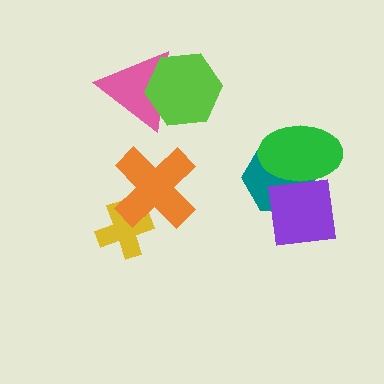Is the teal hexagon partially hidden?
Yes, it is partially covered by another shape.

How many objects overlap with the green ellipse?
2 objects overlap with the green ellipse.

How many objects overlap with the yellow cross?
1 object overlaps with the yellow cross.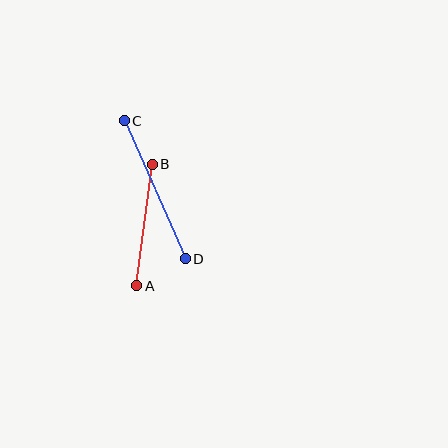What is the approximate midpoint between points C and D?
The midpoint is at approximately (155, 190) pixels.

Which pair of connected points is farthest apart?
Points C and D are farthest apart.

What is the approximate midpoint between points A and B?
The midpoint is at approximately (145, 225) pixels.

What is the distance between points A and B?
The distance is approximately 122 pixels.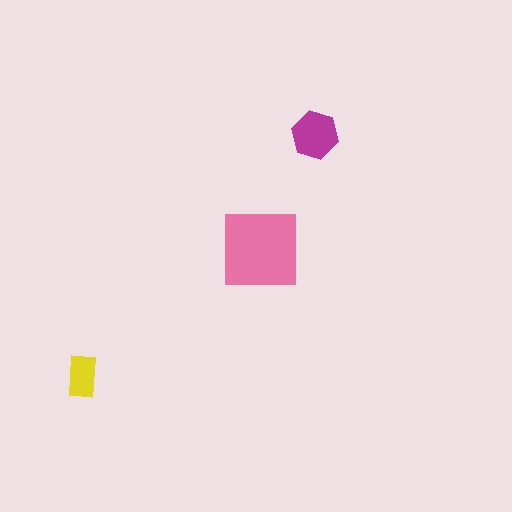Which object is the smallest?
The yellow rectangle.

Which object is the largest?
The pink square.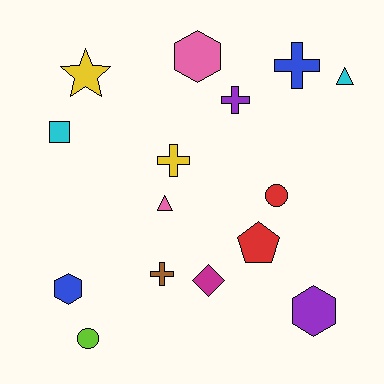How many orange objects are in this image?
There are no orange objects.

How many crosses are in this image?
There are 4 crosses.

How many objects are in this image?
There are 15 objects.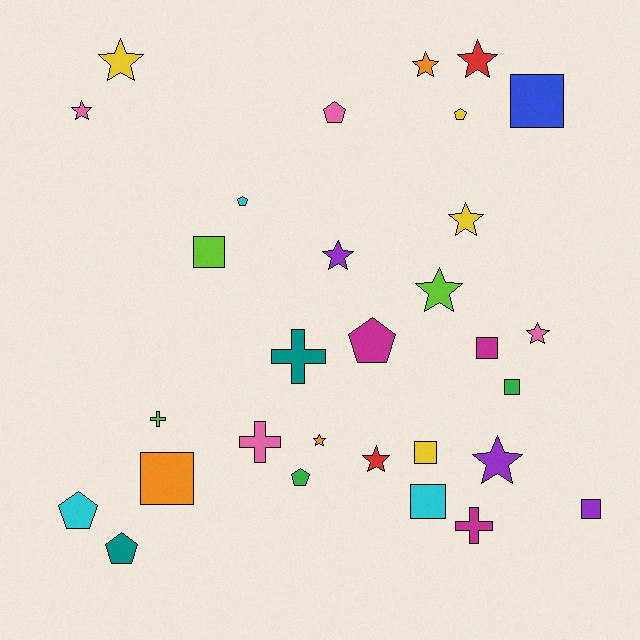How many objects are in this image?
There are 30 objects.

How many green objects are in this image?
There are 2 green objects.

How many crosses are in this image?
There are 4 crosses.